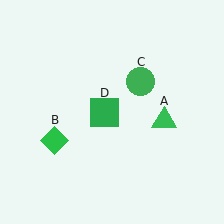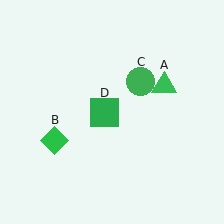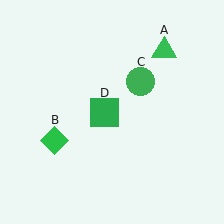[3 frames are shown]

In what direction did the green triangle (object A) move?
The green triangle (object A) moved up.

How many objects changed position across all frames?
1 object changed position: green triangle (object A).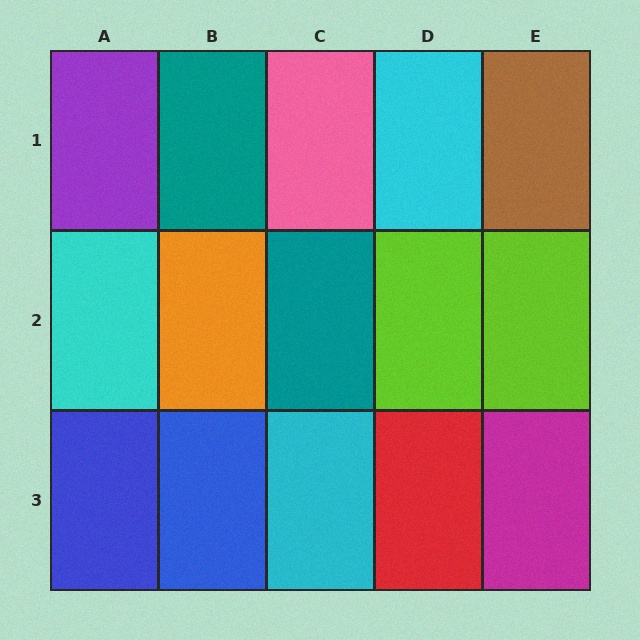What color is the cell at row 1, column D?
Cyan.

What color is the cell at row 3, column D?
Red.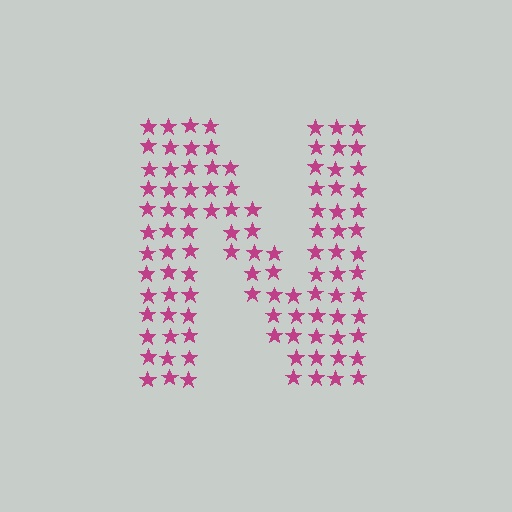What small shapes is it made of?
It is made of small stars.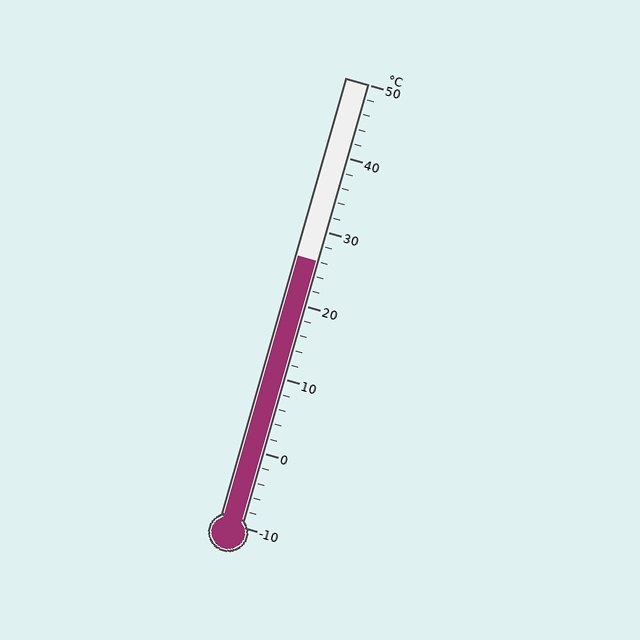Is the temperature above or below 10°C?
The temperature is above 10°C.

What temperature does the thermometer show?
The thermometer shows approximately 26°C.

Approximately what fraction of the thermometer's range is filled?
The thermometer is filled to approximately 60% of its range.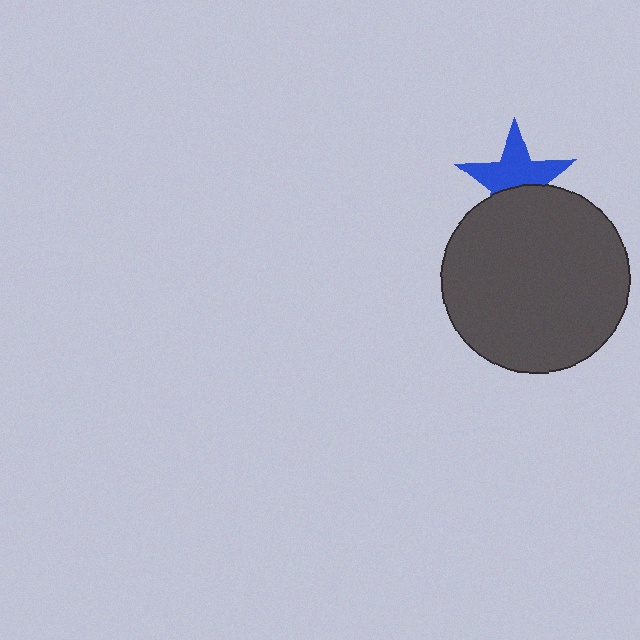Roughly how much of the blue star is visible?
About half of it is visible (roughly 60%).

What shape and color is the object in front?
The object in front is a dark gray circle.